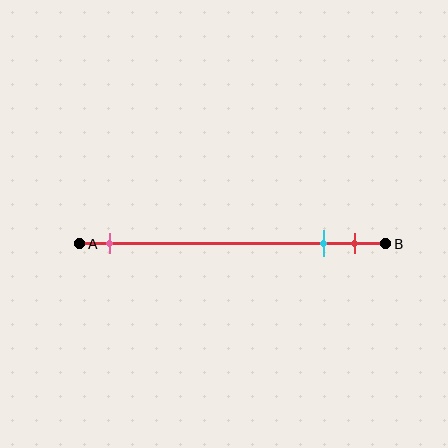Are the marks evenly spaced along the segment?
No, the marks are not evenly spaced.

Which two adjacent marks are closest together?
The cyan and red marks are the closest adjacent pair.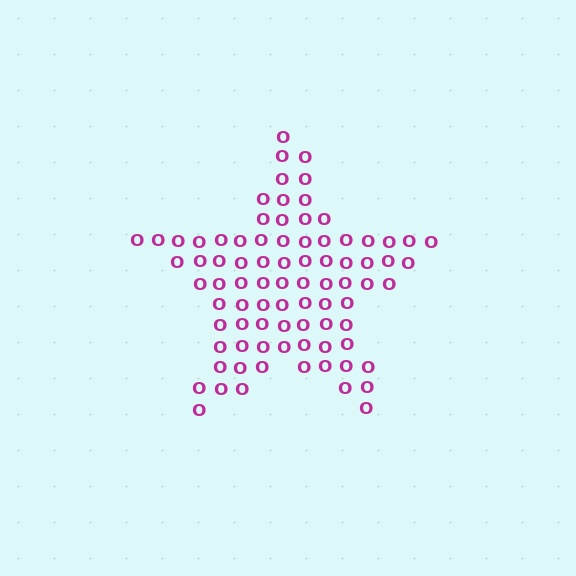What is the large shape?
The large shape is a star.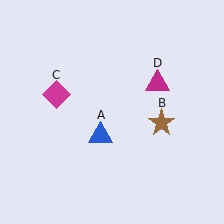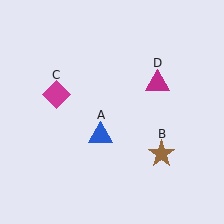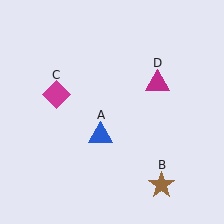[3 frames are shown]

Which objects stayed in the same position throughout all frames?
Blue triangle (object A) and magenta diamond (object C) and magenta triangle (object D) remained stationary.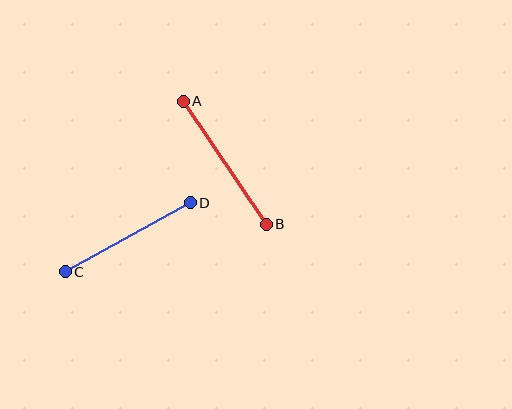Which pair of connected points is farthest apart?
Points A and B are farthest apart.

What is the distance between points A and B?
The distance is approximately 148 pixels.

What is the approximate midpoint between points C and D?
The midpoint is at approximately (128, 237) pixels.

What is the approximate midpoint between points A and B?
The midpoint is at approximately (225, 163) pixels.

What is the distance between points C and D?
The distance is approximately 143 pixels.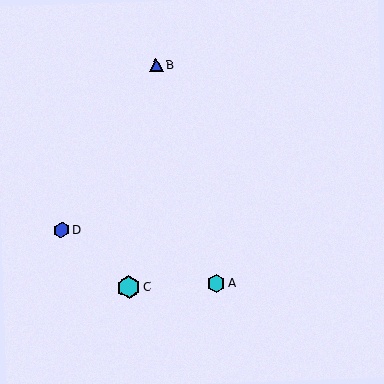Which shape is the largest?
The cyan hexagon (labeled C) is the largest.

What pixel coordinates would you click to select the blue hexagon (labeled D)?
Click at (62, 230) to select the blue hexagon D.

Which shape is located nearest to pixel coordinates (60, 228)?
The blue hexagon (labeled D) at (62, 230) is nearest to that location.